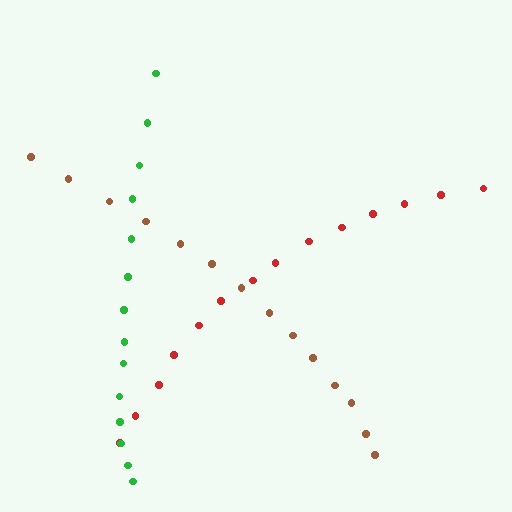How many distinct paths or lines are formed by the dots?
There are 3 distinct paths.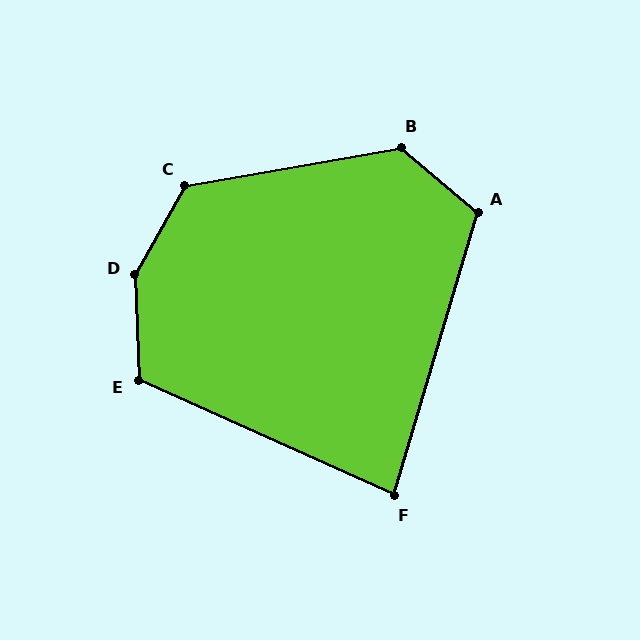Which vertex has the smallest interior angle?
F, at approximately 82 degrees.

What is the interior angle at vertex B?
Approximately 129 degrees (obtuse).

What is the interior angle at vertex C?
Approximately 129 degrees (obtuse).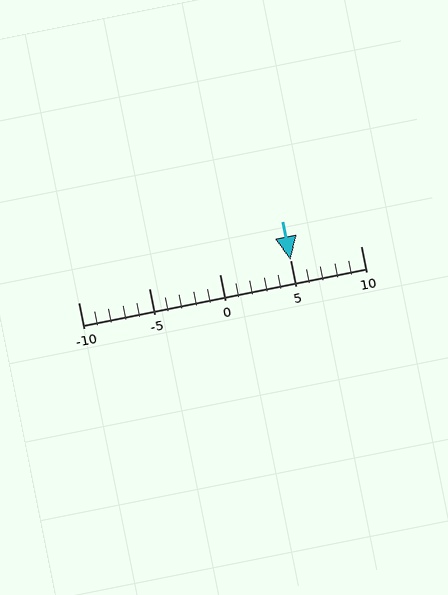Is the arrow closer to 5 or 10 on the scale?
The arrow is closer to 5.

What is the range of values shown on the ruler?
The ruler shows values from -10 to 10.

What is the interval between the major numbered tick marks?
The major tick marks are spaced 5 units apart.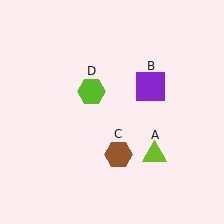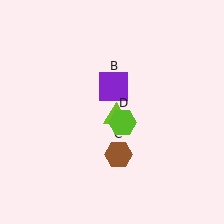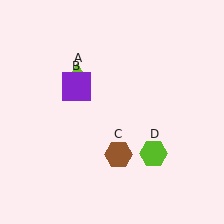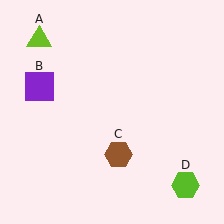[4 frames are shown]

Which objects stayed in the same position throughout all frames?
Brown hexagon (object C) remained stationary.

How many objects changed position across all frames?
3 objects changed position: lime triangle (object A), purple square (object B), lime hexagon (object D).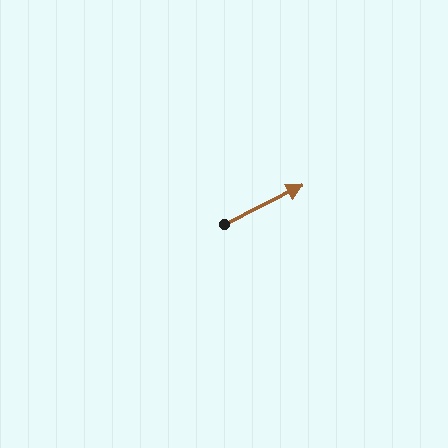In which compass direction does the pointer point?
Northeast.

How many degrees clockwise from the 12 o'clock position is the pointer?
Approximately 63 degrees.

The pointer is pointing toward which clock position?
Roughly 2 o'clock.